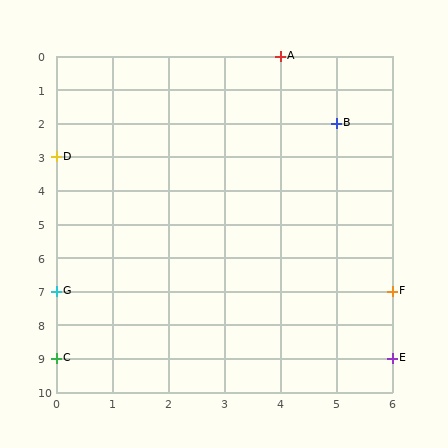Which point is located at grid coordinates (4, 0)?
Point A is at (4, 0).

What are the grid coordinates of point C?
Point C is at grid coordinates (0, 9).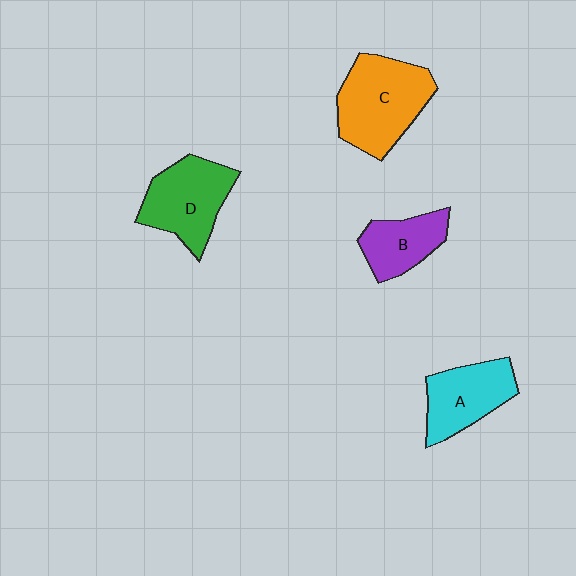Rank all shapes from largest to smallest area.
From largest to smallest: C (orange), D (green), A (cyan), B (purple).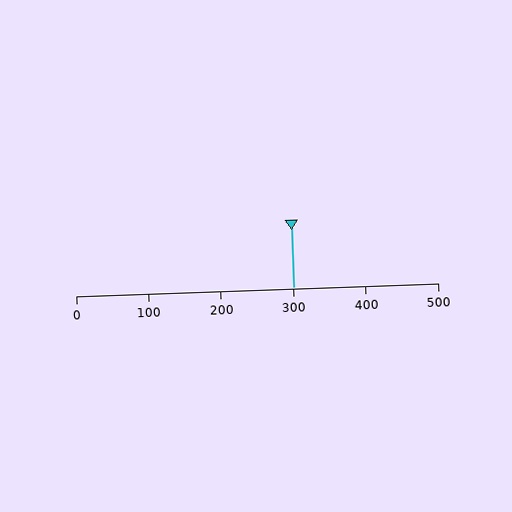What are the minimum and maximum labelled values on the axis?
The axis runs from 0 to 500.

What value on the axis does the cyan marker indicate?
The marker indicates approximately 300.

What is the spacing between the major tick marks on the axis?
The major ticks are spaced 100 apart.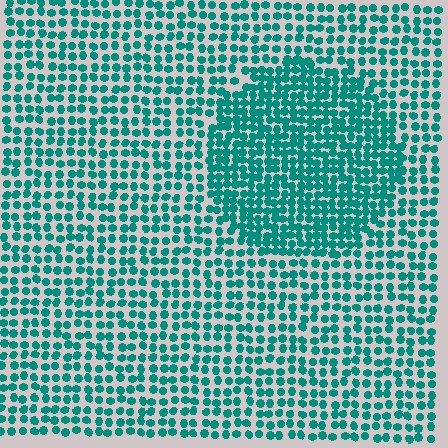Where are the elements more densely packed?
The elements are more densely packed inside the circle boundary.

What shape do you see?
I see a circle.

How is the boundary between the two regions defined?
The boundary is defined by a change in element density (approximately 1.7x ratio). All elements are the same color, size, and shape.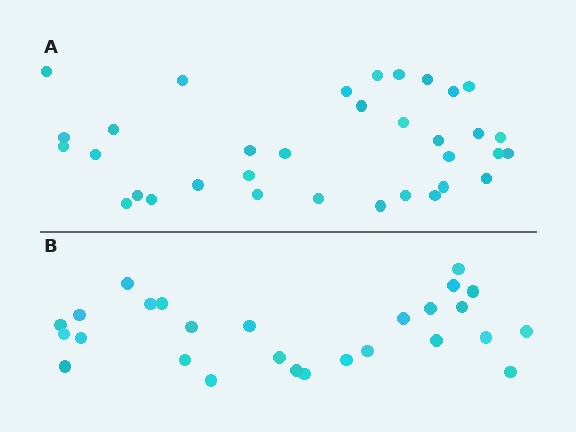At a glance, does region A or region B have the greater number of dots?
Region A (the top region) has more dots.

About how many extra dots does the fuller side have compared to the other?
Region A has roughly 8 or so more dots than region B.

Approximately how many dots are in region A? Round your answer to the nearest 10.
About 30 dots. (The exact count is 34, which rounds to 30.)